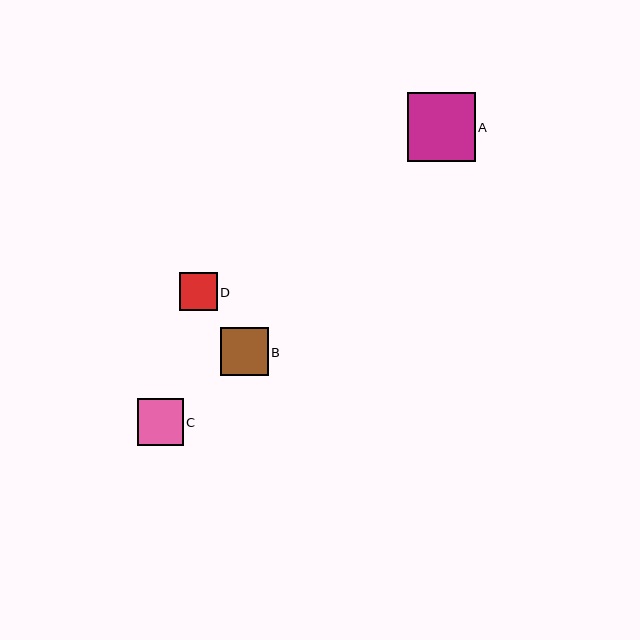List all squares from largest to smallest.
From largest to smallest: A, B, C, D.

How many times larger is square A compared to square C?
Square A is approximately 1.5 times the size of square C.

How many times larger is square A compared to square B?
Square A is approximately 1.4 times the size of square B.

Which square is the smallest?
Square D is the smallest with a size of approximately 38 pixels.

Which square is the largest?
Square A is the largest with a size of approximately 68 pixels.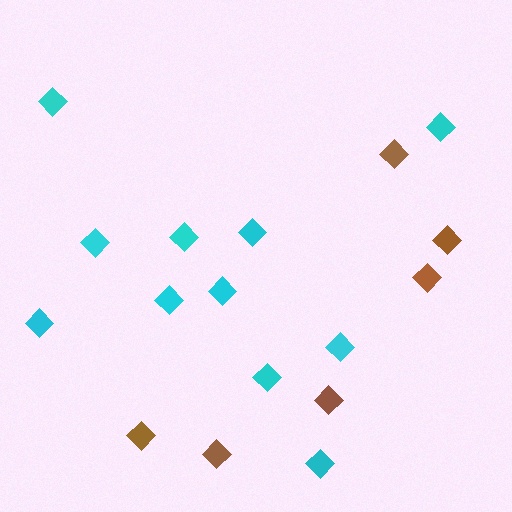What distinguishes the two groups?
There are 2 groups: one group of brown diamonds (6) and one group of cyan diamonds (11).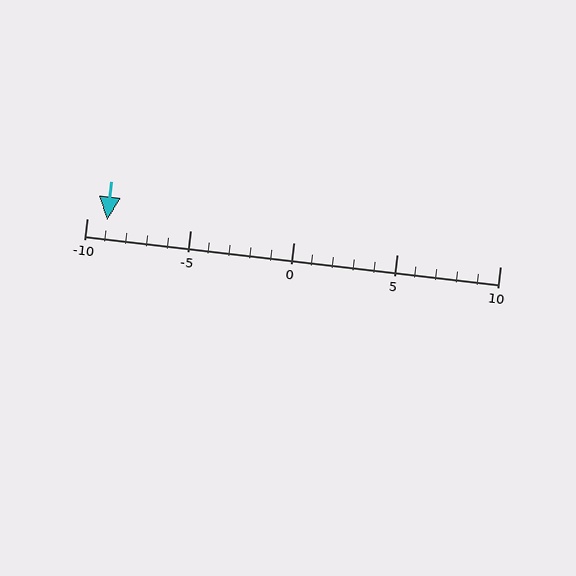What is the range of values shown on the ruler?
The ruler shows values from -10 to 10.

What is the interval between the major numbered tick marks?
The major tick marks are spaced 5 units apart.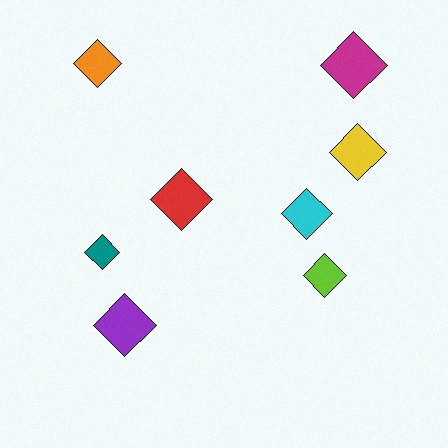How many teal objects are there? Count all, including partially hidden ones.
There is 1 teal object.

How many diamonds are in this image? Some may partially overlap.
There are 8 diamonds.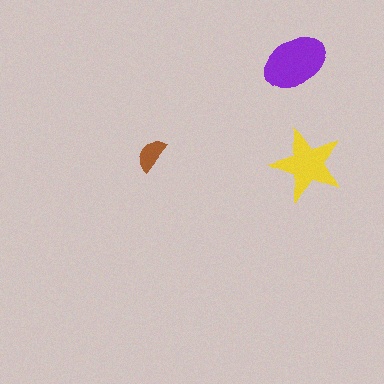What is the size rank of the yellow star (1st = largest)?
2nd.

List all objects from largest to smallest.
The purple ellipse, the yellow star, the brown semicircle.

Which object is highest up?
The purple ellipse is topmost.